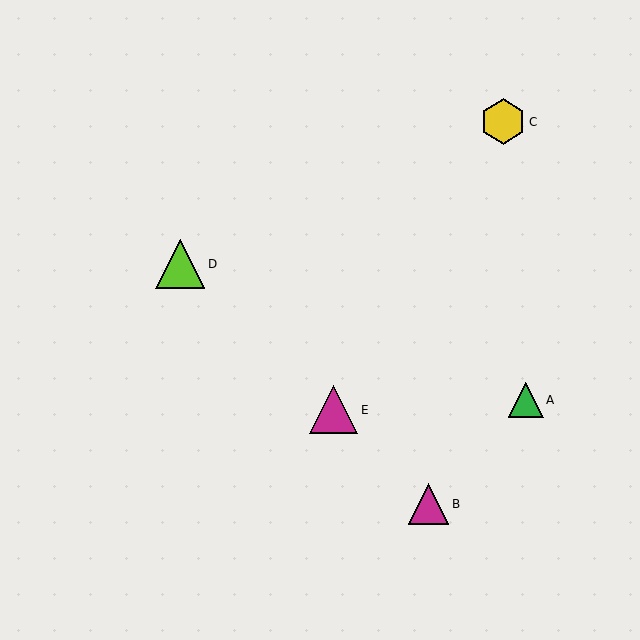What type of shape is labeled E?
Shape E is a magenta triangle.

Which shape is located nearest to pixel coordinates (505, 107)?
The yellow hexagon (labeled C) at (503, 122) is nearest to that location.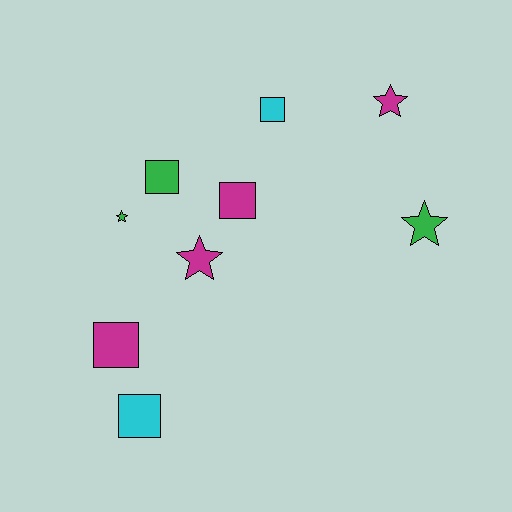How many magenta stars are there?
There are 2 magenta stars.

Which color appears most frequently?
Magenta, with 4 objects.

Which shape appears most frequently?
Square, with 5 objects.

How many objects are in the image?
There are 9 objects.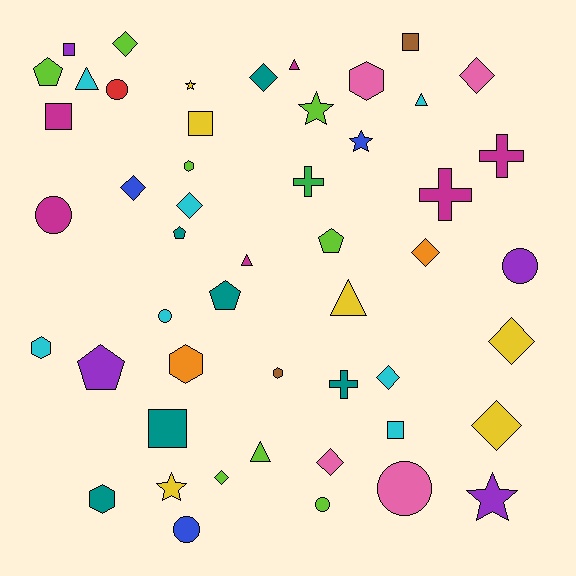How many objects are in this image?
There are 50 objects.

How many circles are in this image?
There are 7 circles.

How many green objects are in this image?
There is 1 green object.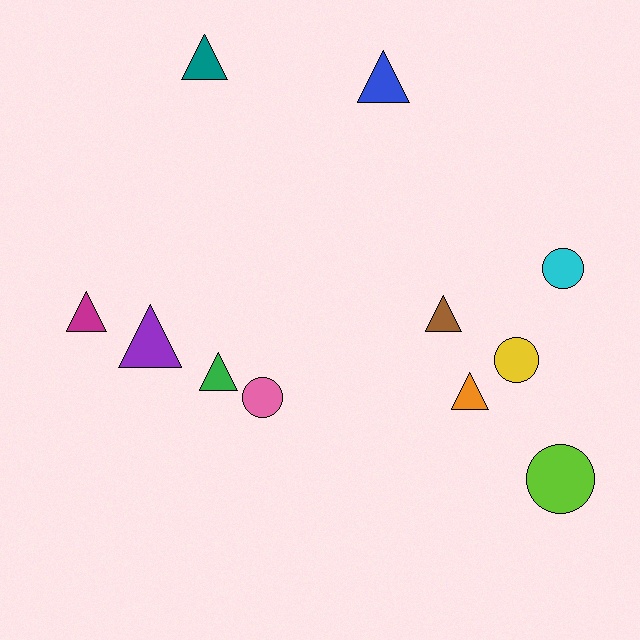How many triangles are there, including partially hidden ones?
There are 7 triangles.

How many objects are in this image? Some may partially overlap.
There are 11 objects.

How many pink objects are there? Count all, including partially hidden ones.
There is 1 pink object.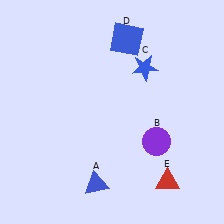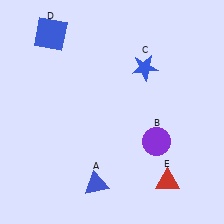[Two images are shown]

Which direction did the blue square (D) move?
The blue square (D) moved left.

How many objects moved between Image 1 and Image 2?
1 object moved between the two images.